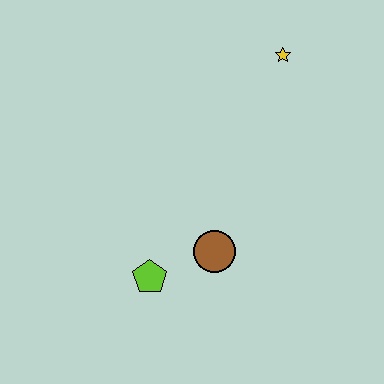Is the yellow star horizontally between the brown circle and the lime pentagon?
No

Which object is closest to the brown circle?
The lime pentagon is closest to the brown circle.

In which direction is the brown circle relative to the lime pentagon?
The brown circle is to the right of the lime pentagon.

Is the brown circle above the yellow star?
No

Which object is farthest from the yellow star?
The lime pentagon is farthest from the yellow star.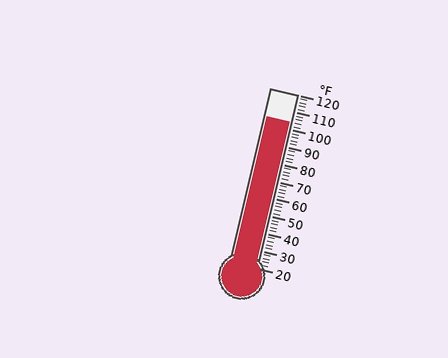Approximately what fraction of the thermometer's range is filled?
The thermometer is filled to approximately 85% of its range.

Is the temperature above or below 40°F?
The temperature is above 40°F.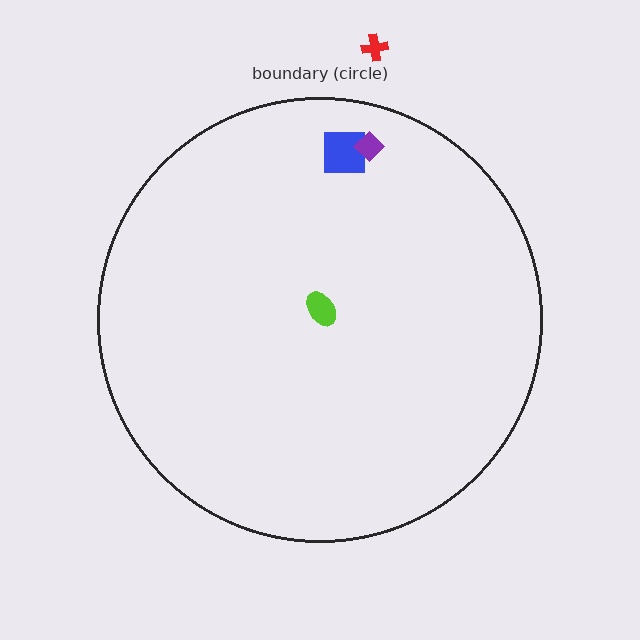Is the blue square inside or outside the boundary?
Inside.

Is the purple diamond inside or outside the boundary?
Inside.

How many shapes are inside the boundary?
3 inside, 1 outside.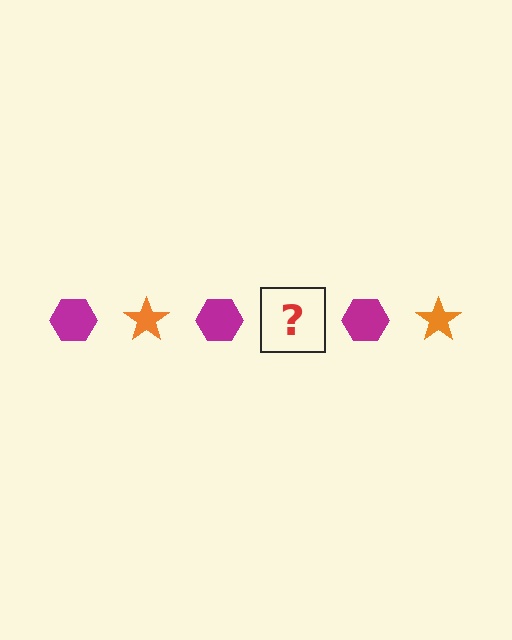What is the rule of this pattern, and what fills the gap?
The rule is that the pattern alternates between magenta hexagon and orange star. The gap should be filled with an orange star.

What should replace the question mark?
The question mark should be replaced with an orange star.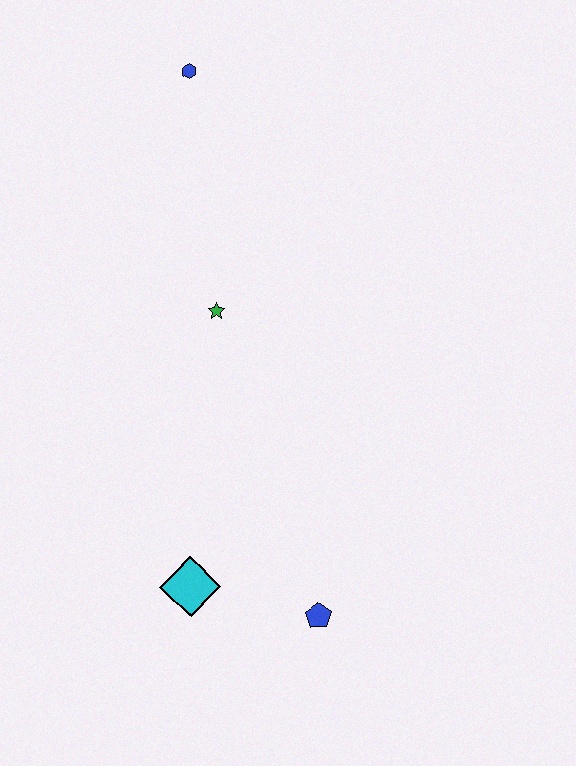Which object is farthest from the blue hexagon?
The blue pentagon is farthest from the blue hexagon.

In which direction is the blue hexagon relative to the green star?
The blue hexagon is above the green star.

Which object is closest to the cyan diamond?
The blue pentagon is closest to the cyan diamond.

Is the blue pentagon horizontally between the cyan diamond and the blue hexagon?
No